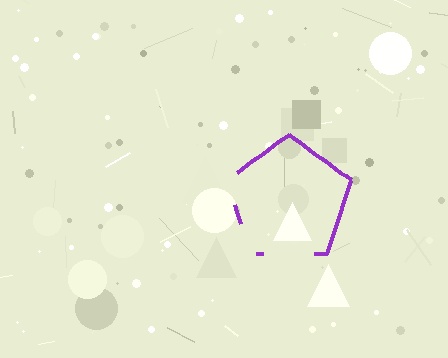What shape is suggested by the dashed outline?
The dashed outline suggests a pentagon.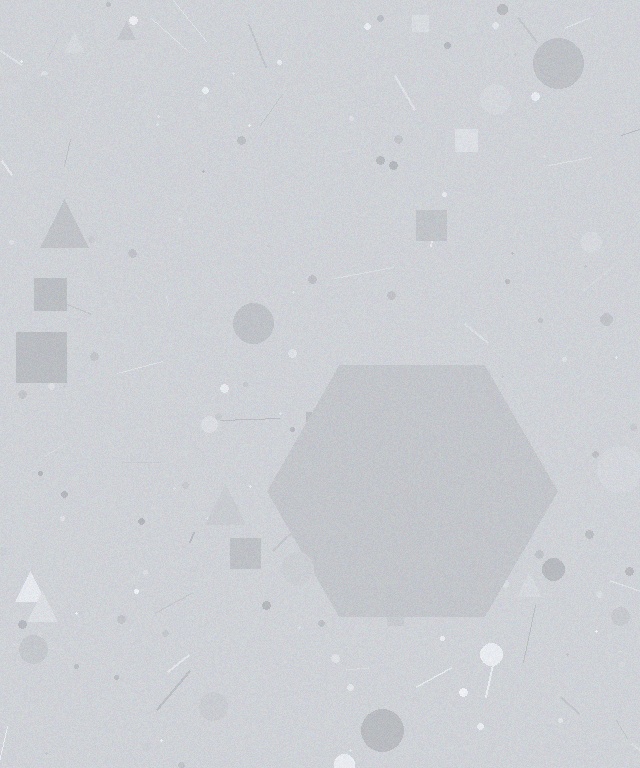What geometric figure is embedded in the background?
A hexagon is embedded in the background.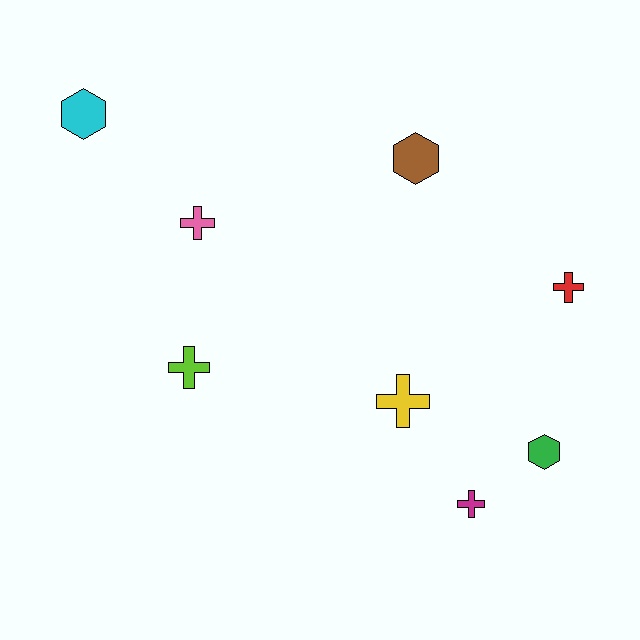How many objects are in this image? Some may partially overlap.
There are 8 objects.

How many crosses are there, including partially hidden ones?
There are 5 crosses.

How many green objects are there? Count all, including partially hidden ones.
There is 1 green object.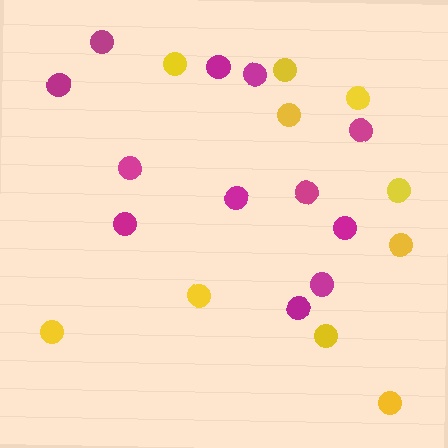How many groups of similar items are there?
There are 2 groups: one group of yellow circles (10) and one group of magenta circles (12).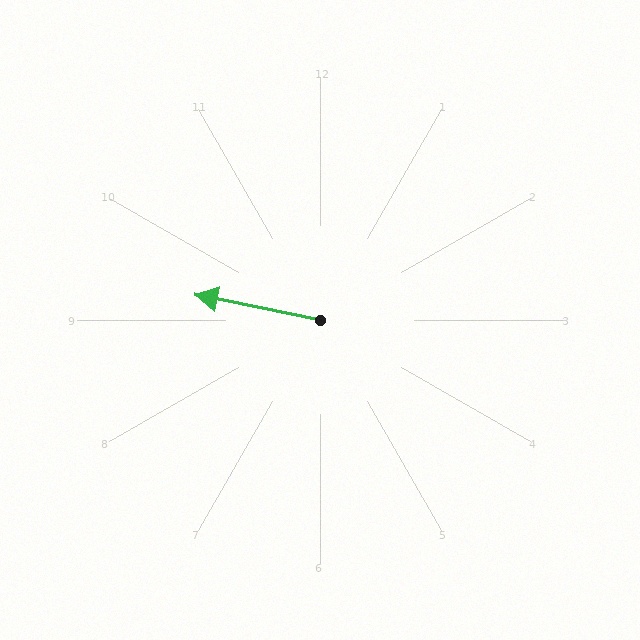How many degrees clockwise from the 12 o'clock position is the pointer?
Approximately 282 degrees.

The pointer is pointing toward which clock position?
Roughly 9 o'clock.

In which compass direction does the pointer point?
West.